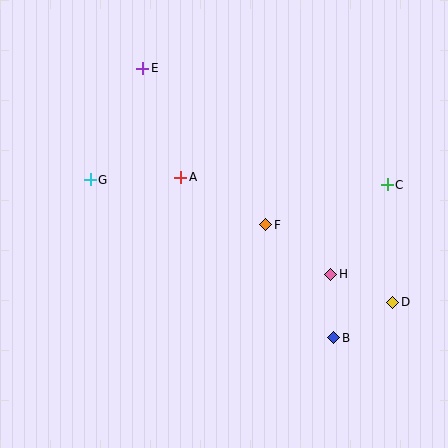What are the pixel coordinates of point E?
Point E is at (143, 68).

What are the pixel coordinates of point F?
Point F is at (266, 225).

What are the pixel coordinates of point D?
Point D is at (393, 302).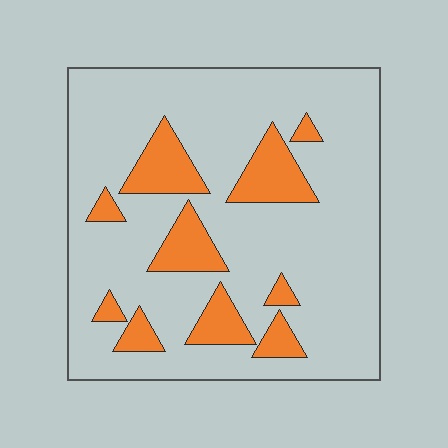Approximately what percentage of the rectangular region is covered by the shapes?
Approximately 20%.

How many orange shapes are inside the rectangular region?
10.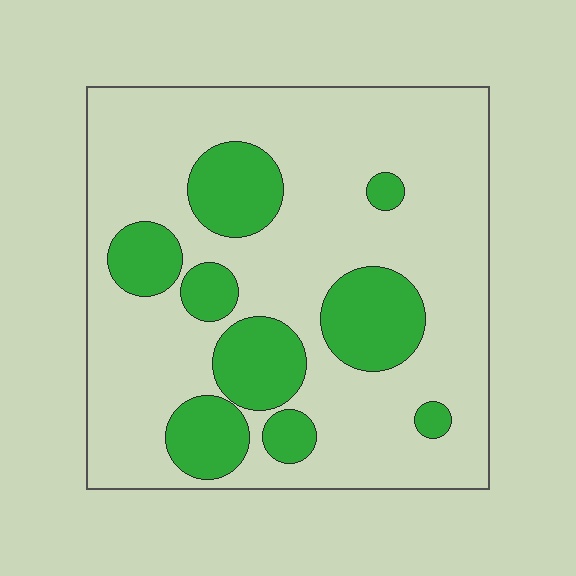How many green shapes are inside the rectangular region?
9.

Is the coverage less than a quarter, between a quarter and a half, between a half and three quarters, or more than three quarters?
Between a quarter and a half.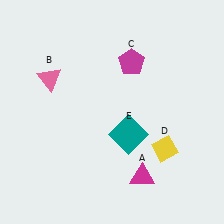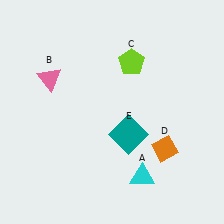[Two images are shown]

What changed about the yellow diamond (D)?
In Image 1, D is yellow. In Image 2, it changed to orange.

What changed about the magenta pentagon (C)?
In Image 1, C is magenta. In Image 2, it changed to lime.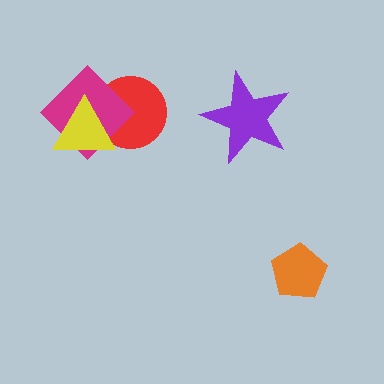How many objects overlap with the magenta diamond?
2 objects overlap with the magenta diamond.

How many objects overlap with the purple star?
0 objects overlap with the purple star.